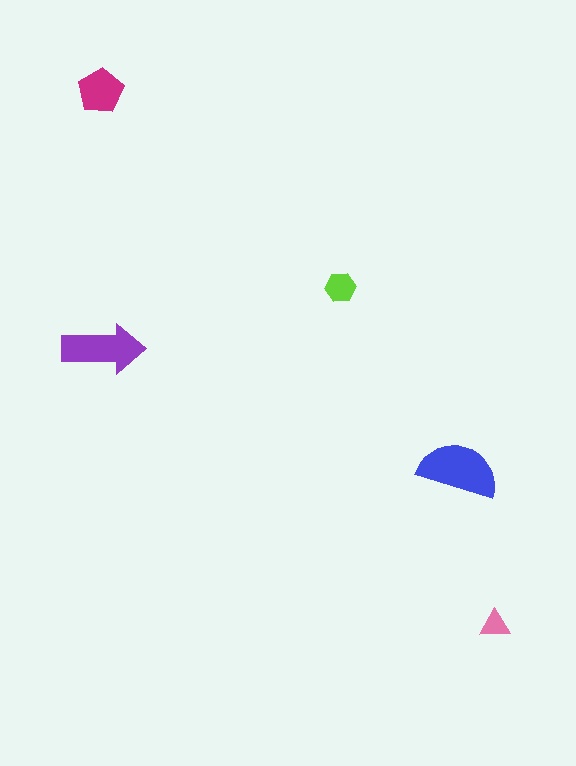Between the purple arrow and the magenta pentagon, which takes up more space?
The purple arrow.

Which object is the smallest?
The pink triangle.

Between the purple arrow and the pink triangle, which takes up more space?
The purple arrow.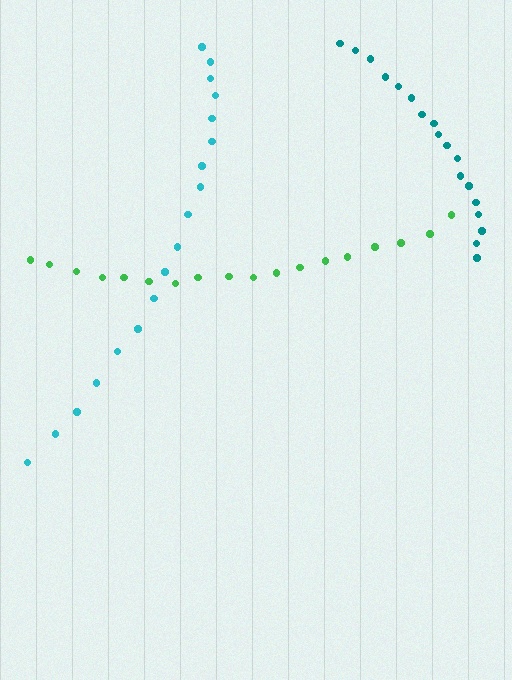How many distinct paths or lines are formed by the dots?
There are 3 distinct paths.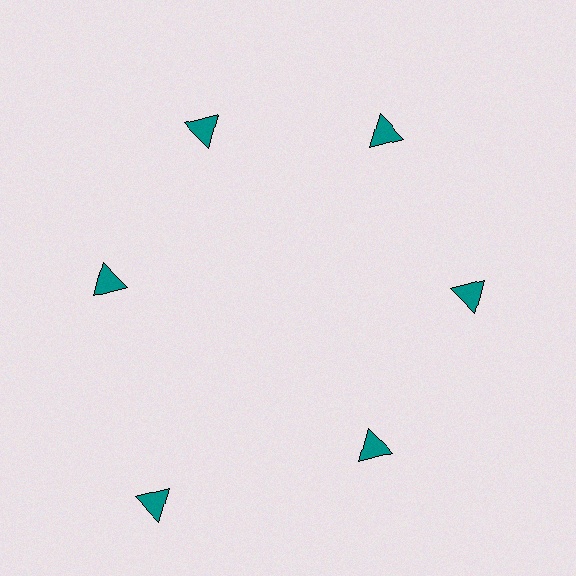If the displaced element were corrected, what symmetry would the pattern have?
It would have 6-fold rotational symmetry — the pattern would map onto itself every 60 degrees.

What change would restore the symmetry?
The symmetry would be restored by moving it inward, back onto the ring so that all 6 triangles sit at equal angles and equal distance from the center.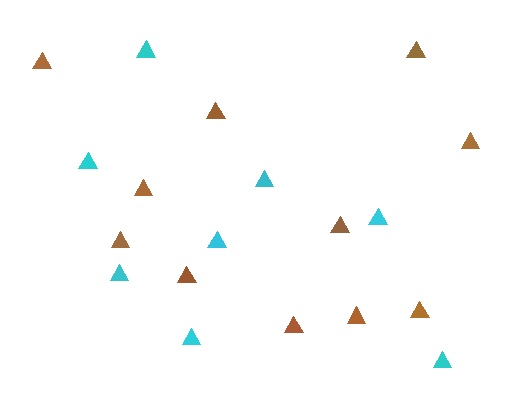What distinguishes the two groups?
There are 2 groups: one group of brown triangles (11) and one group of cyan triangles (8).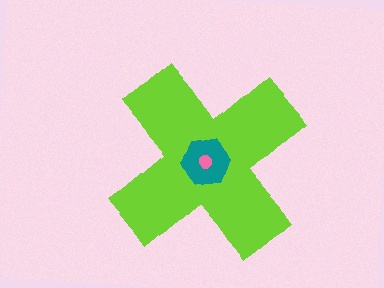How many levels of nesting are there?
3.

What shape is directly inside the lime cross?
The teal hexagon.